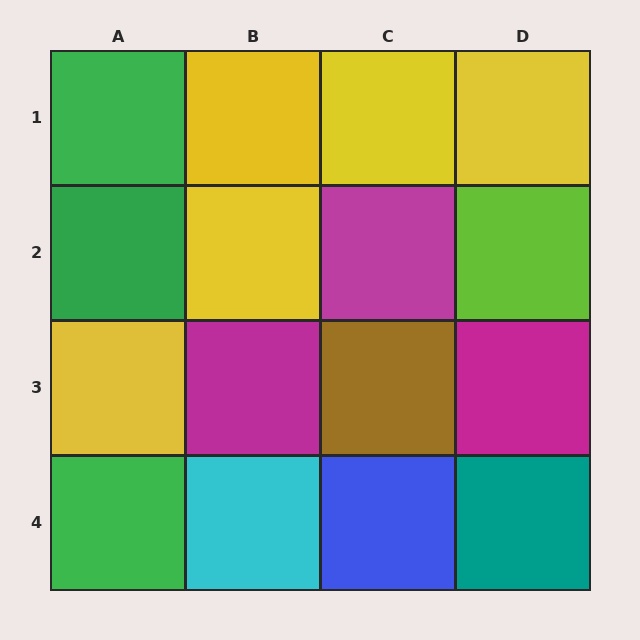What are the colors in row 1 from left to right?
Green, yellow, yellow, yellow.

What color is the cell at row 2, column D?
Lime.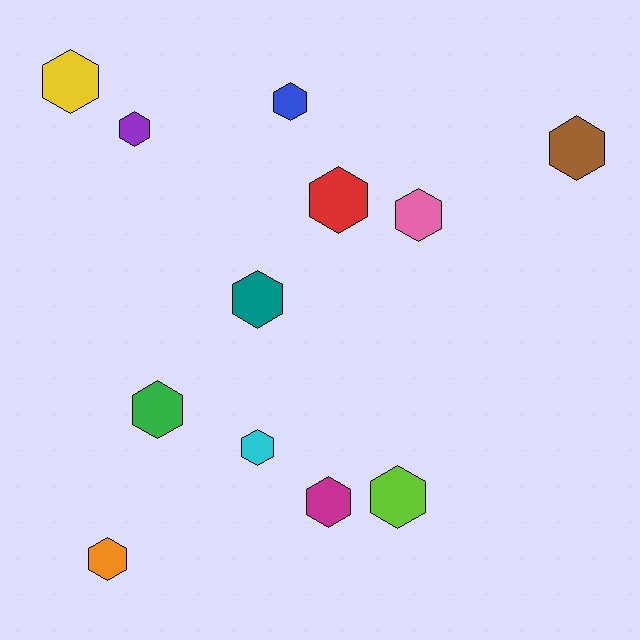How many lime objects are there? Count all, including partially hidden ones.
There is 1 lime object.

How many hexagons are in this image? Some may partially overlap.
There are 12 hexagons.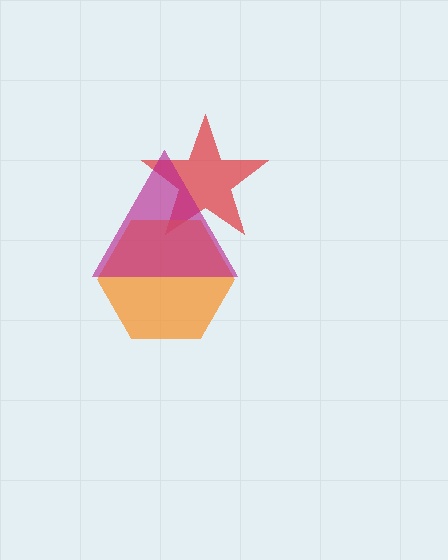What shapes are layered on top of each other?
The layered shapes are: a red star, an orange hexagon, a magenta triangle.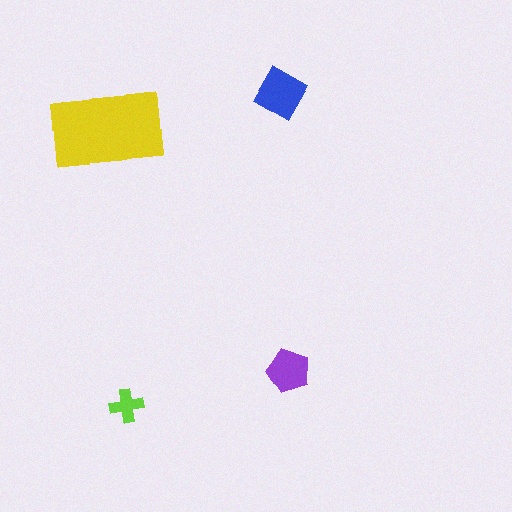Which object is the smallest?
The lime cross.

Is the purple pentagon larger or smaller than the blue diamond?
Smaller.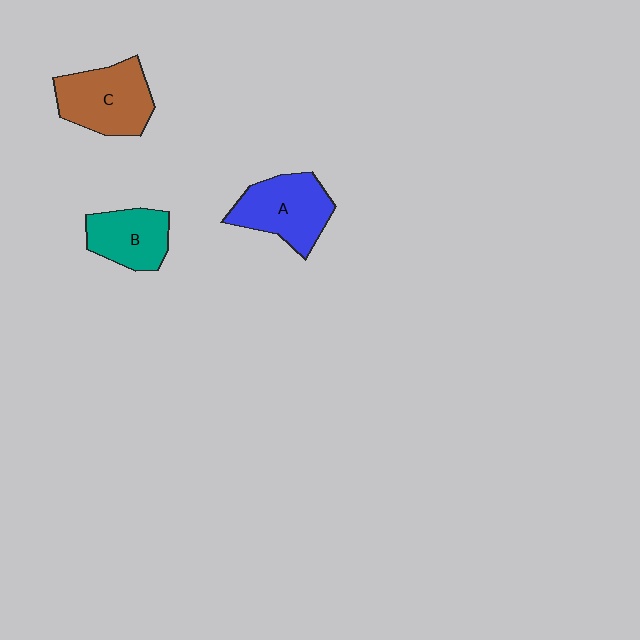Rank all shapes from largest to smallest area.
From largest to smallest: C (brown), A (blue), B (teal).